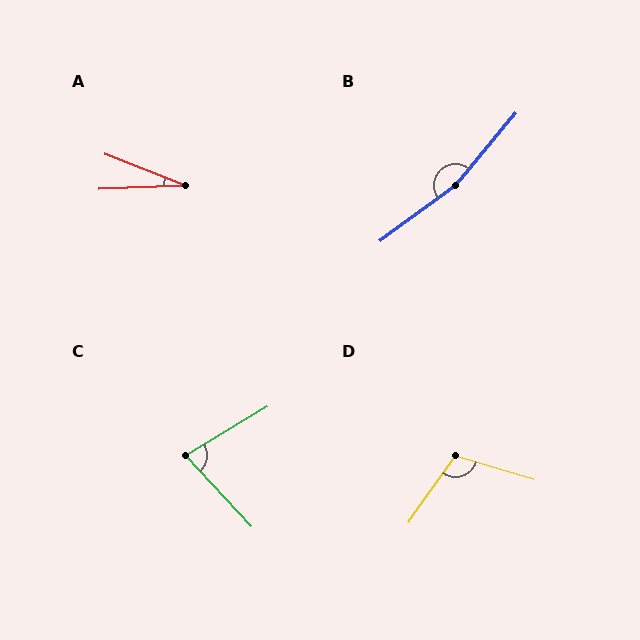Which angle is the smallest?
A, at approximately 24 degrees.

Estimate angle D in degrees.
Approximately 109 degrees.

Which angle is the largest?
B, at approximately 166 degrees.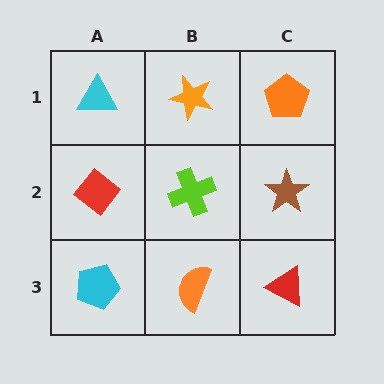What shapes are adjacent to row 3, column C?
A brown star (row 2, column C), an orange semicircle (row 3, column B).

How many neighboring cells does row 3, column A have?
2.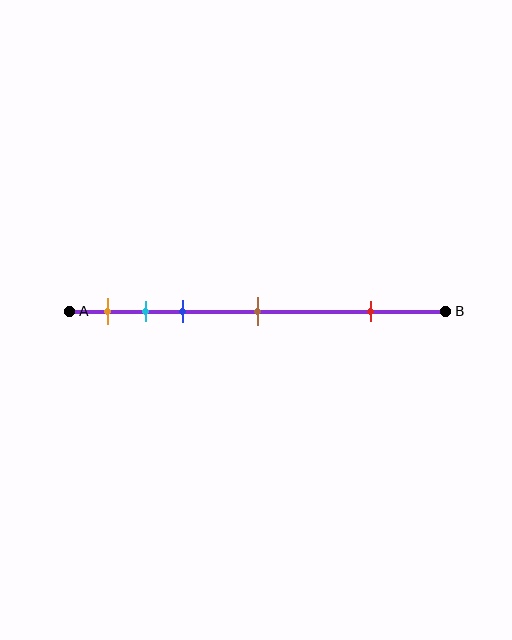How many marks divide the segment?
There are 5 marks dividing the segment.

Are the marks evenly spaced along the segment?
No, the marks are not evenly spaced.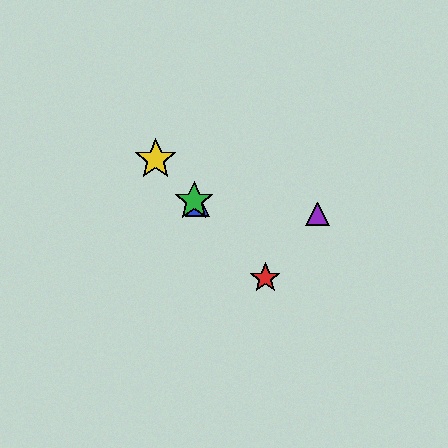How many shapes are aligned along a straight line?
4 shapes (the red star, the blue triangle, the green star, the yellow star) are aligned along a straight line.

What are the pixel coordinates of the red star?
The red star is at (265, 278).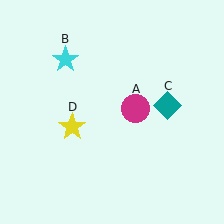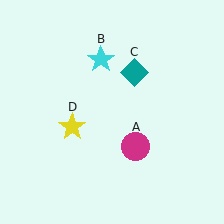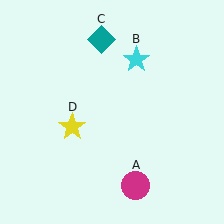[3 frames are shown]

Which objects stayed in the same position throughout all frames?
Yellow star (object D) remained stationary.